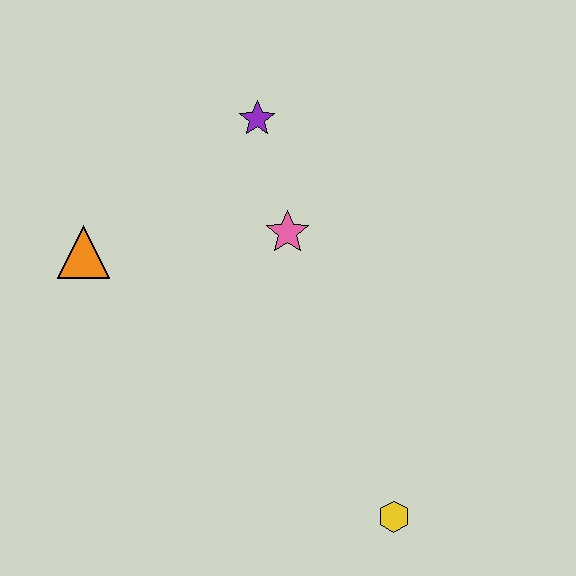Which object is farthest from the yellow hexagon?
The purple star is farthest from the yellow hexagon.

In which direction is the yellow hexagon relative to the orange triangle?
The yellow hexagon is to the right of the orange triangle.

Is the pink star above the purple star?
No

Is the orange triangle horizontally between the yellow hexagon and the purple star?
No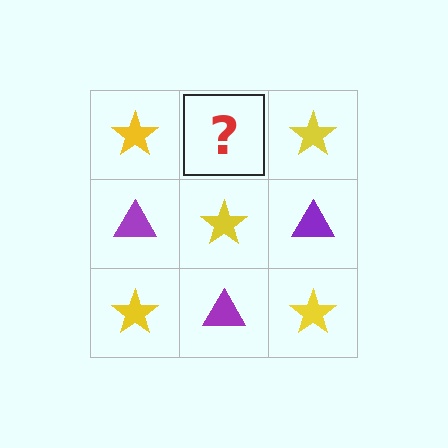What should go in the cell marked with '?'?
The missing cell should contain a purple triangle.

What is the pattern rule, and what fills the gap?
The rule is that it alternates yellow star and purple triangle in a checkerboard pattern. The gap should be filled with a purple triangle.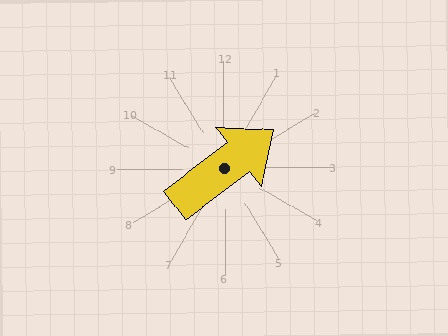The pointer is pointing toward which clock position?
Roughly 2 o'clock.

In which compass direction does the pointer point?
Northeast.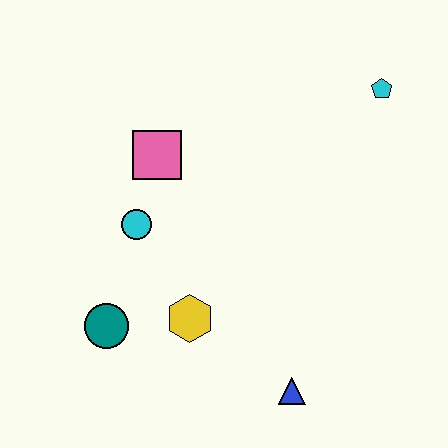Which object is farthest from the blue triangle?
The cyan pentagon is farthest from the blue triangle.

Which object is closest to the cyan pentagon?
The pink square is closest to the cyan pentagon.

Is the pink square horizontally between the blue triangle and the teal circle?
Yes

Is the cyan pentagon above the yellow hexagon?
Yes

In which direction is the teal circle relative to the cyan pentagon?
The teal circle is to the left of the cyan pentagon.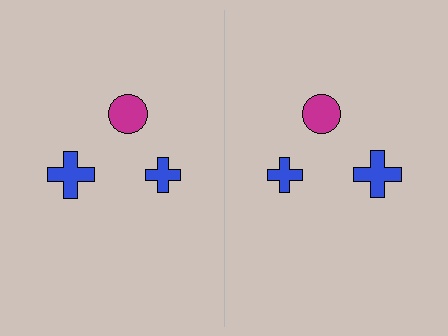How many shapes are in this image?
There are 6 shapes in this image.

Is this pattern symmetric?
Yes, this pattern has bilateral (reflection) symmetry.